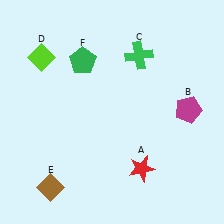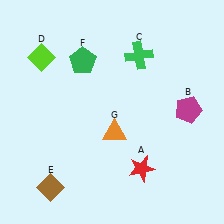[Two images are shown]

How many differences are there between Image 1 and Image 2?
There is 1 difference between the two images.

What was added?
An orange triangle (G) was added in Image 2.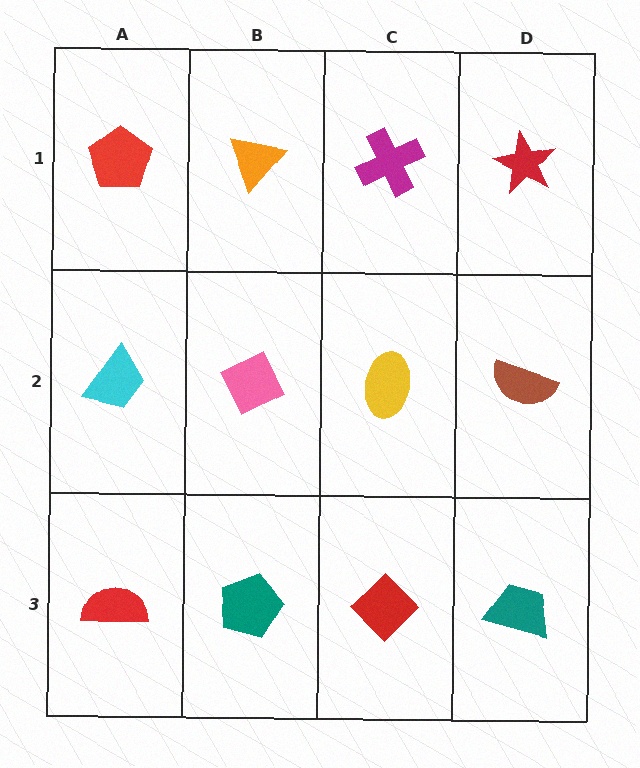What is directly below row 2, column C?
A red diamond.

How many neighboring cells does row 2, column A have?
3.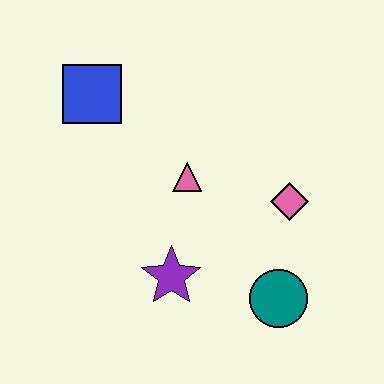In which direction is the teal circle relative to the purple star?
The teal circle is to the right of the purple star.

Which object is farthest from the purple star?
The blue square is farthest from the purple star.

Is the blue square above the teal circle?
Yes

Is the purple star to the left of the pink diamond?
Yes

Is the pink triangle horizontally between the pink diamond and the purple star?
Yes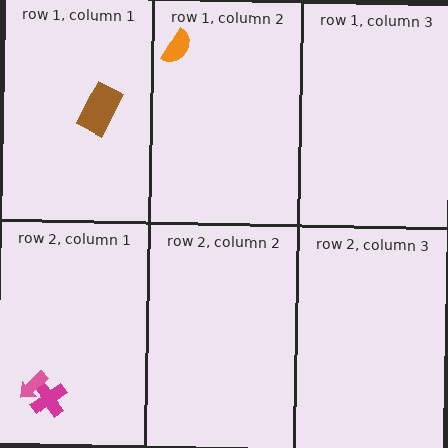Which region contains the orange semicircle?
The row 1, column 2 region.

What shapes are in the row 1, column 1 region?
The brown rectangle.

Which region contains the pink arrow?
The row 2, column 1 region.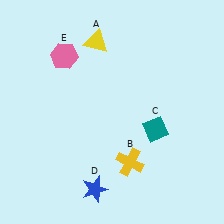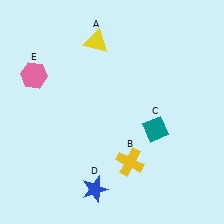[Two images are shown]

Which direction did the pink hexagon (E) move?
The pink hexagon (E) moved left.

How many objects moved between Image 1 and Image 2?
1 object moved between the two images.